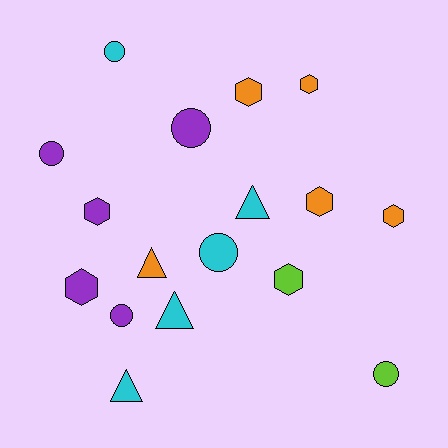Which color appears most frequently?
Cyan, with 5 objects.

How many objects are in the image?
There are 17 objects.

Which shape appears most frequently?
Hexagon, with 7 objects.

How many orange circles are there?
There are no orange circles.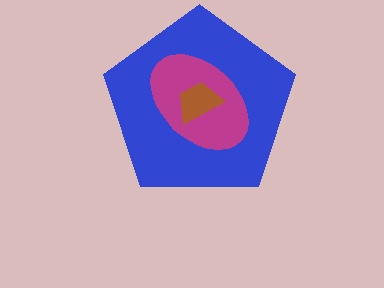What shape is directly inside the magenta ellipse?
The brown trapezoid.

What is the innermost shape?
The brown trapezoid.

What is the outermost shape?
The blue pentagon.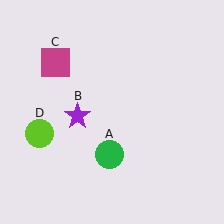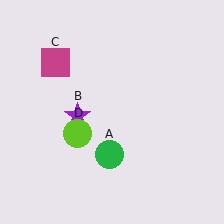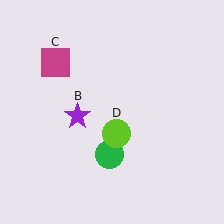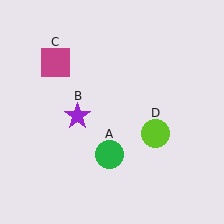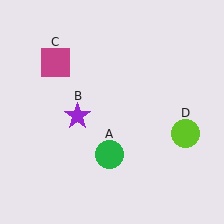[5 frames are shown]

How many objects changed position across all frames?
1 object changed position: lime circle (object D).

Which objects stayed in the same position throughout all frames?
Green circle (object A) and purple star (object B) and magenta square (object C) remained stationary.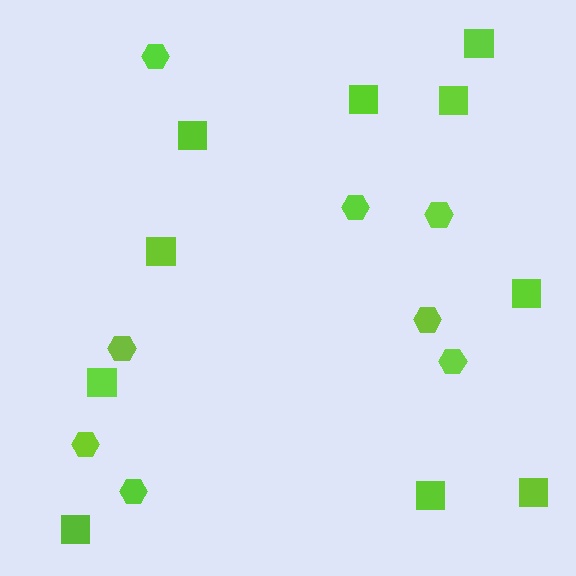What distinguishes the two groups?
There are 2 groups: one group of squares (10) and one group of hexagons (8).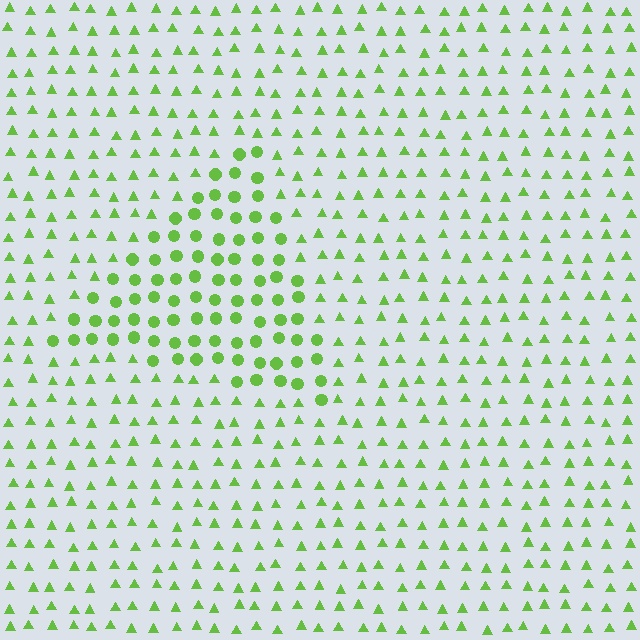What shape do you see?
I see a triangle.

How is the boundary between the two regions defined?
The boundary is defined by a change in element shape: circles inside vs. triangles outside. All elements share the same color and spacing.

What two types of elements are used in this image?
The image uses circles inside the triangle region and triangles outside it.